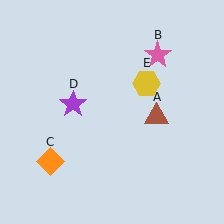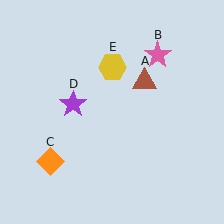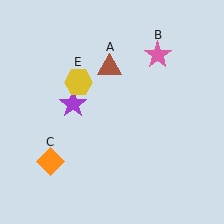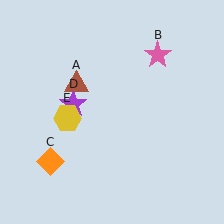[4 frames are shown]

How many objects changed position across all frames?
2 objects changed position: brown triangle (object A), yellow hexagon (object E).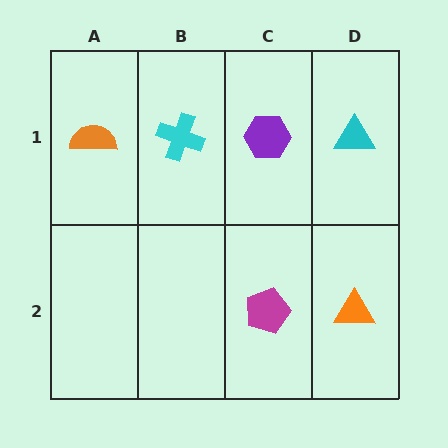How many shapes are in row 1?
4 shapes.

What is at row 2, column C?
A magenta pentagon.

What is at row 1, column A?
An orange semicircle.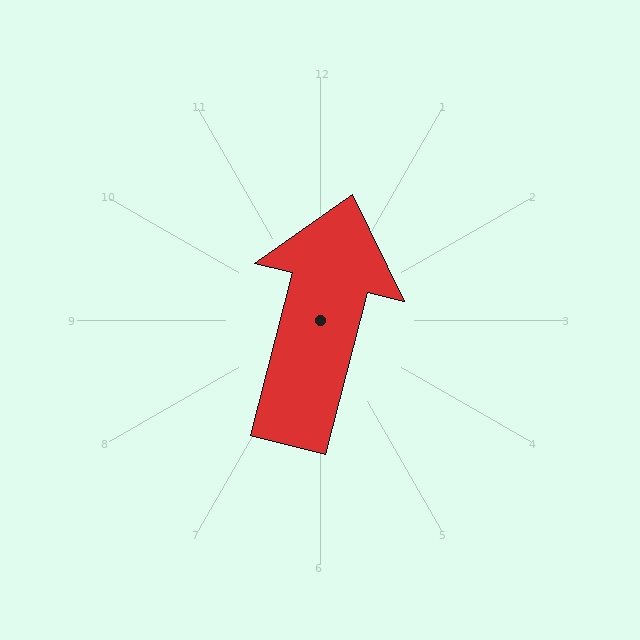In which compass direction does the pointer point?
North.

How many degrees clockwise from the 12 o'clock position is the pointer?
Approximately 14 degrees.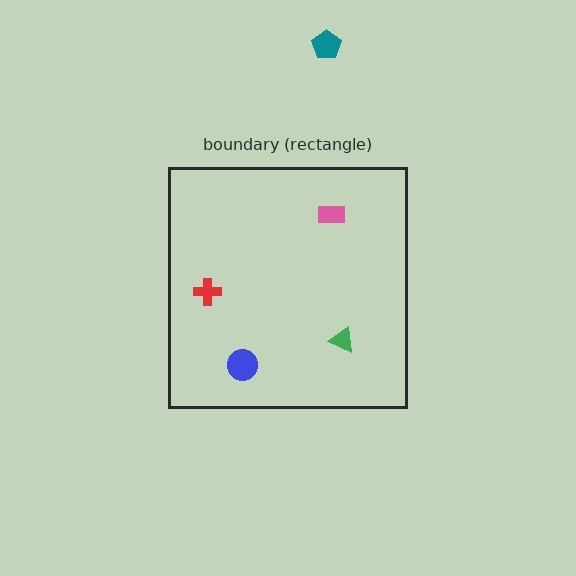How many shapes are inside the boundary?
4 inside, 1 outside.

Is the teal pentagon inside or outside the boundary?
Outside.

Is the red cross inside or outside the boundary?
Inside.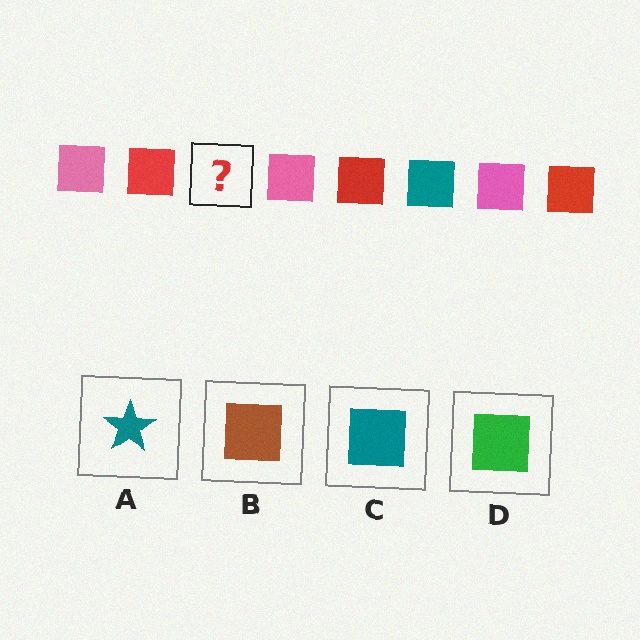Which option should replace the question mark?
Option C.